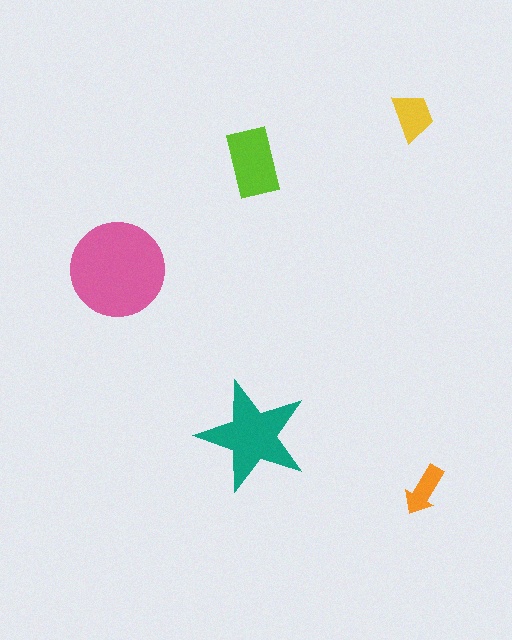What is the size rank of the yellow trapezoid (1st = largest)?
4th.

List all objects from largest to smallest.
The pink circle, the teal star, the lime rectangle, the yellow trapezoid, the orange arrow.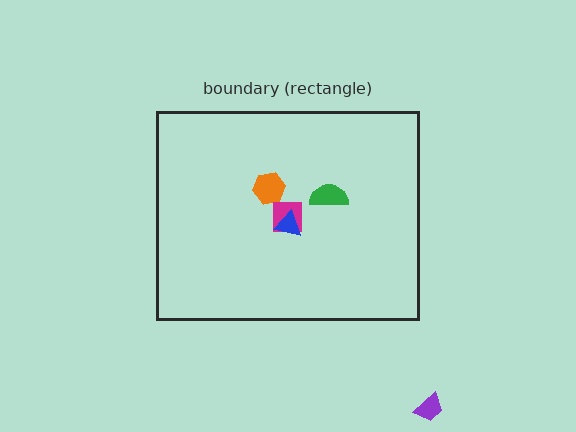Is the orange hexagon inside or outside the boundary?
Inside.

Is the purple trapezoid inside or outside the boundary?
Outside.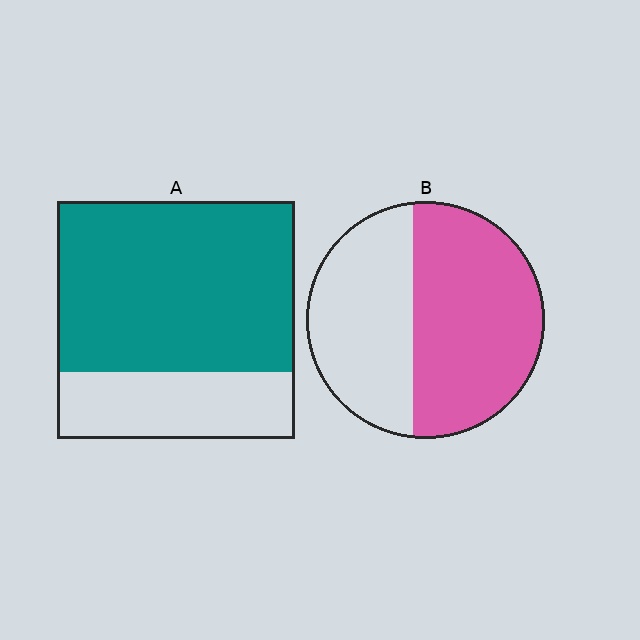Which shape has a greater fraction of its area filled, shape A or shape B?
Shape A.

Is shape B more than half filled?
Yes.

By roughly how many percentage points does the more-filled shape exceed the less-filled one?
By roughly 15 percentage points (A over B).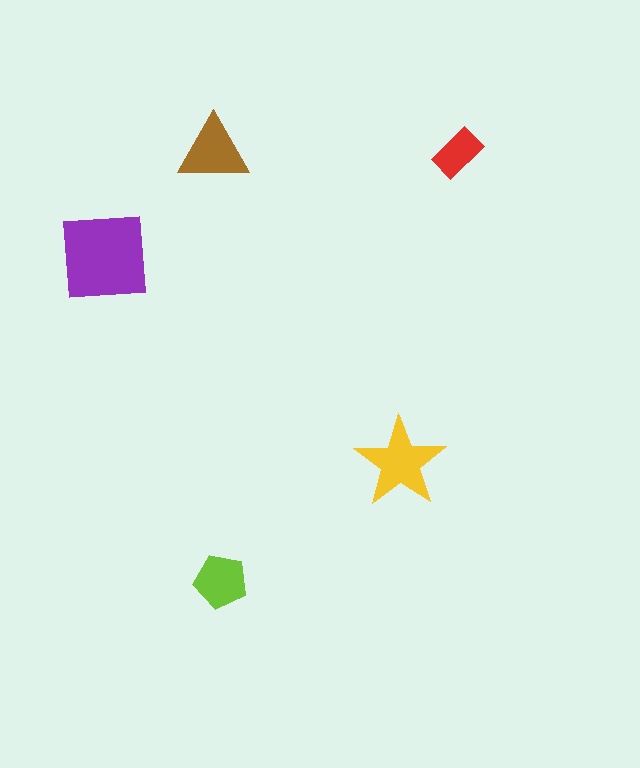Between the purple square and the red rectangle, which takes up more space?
The purple square.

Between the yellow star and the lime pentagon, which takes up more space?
The yellow star.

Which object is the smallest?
The red rectangle.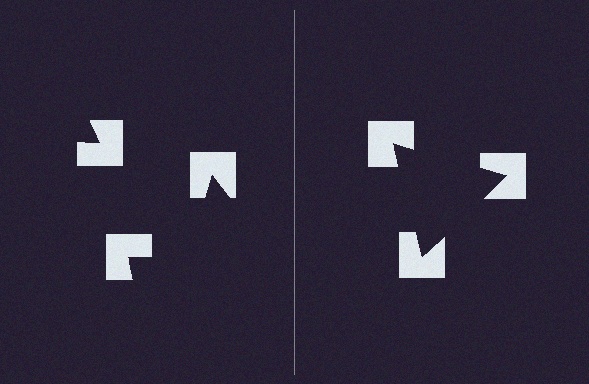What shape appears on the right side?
An illusory triangle.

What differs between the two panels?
The notched squares are positioned identically on both sides; only the wedge orientations differ. On the right they align to a triangle; on the left they are misaligned.